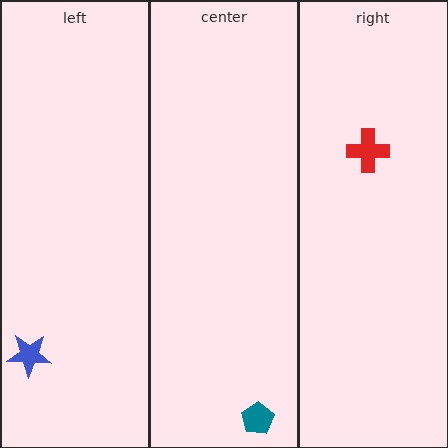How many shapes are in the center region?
1.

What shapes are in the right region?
The red cross.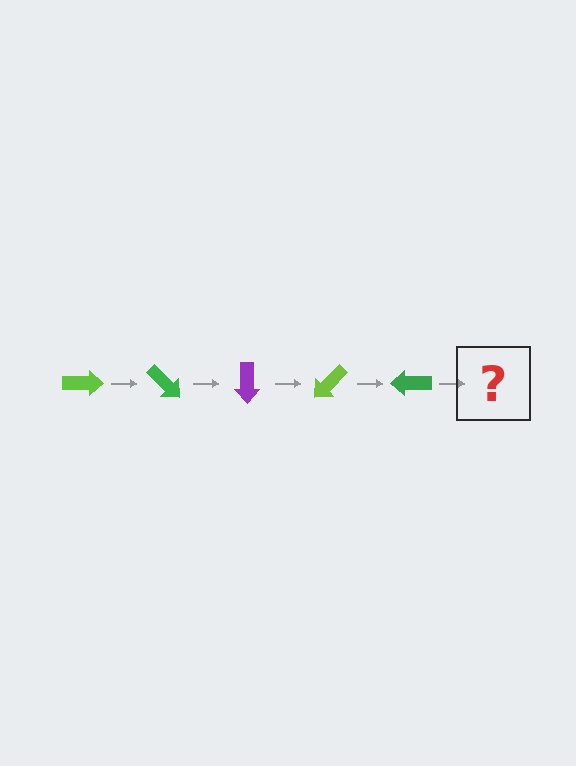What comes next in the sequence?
The next element should be a purple arrow, rotated 225 degrees from the start.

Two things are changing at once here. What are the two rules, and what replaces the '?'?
The two rules are that it rotates 45 degrees each step and the color cycles through lime, green, and purple. The '?' should be a purple arrow, rotated 225 degrees from the start.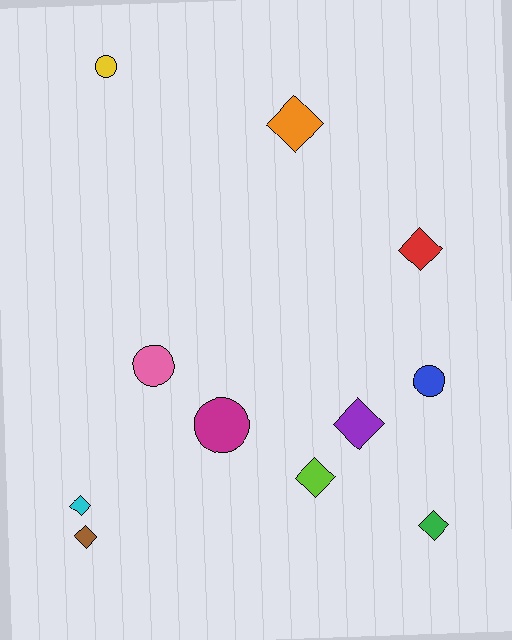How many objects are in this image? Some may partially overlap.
There are 11 objects.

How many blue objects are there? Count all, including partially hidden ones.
There is 1 blue object.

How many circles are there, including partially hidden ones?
There are 4 circles.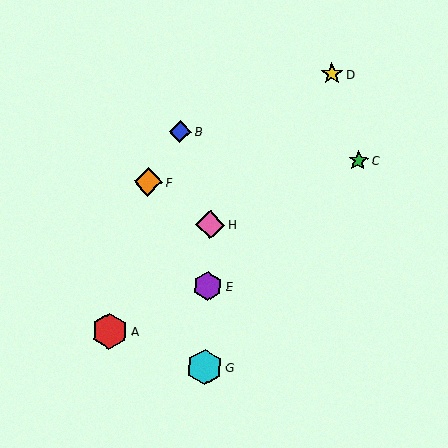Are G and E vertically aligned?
Yes, both are at x≈205.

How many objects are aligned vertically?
3 objects (E, G, H) are aligned vertically.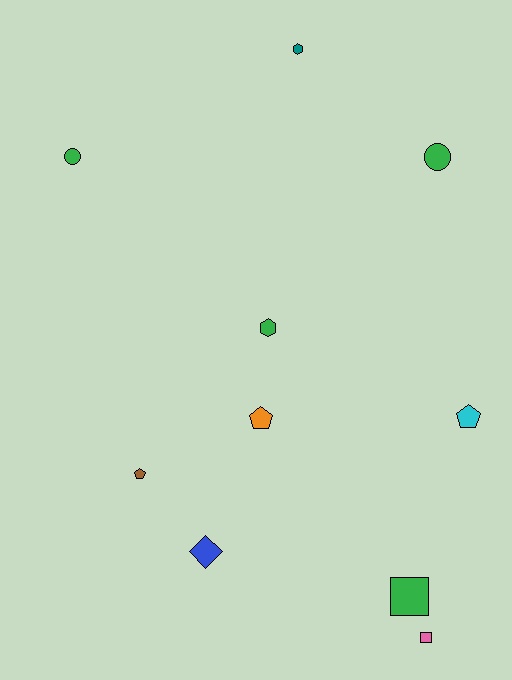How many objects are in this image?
There are 10 objects.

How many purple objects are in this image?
There are no purple objects.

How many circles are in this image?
There are 2 circles.